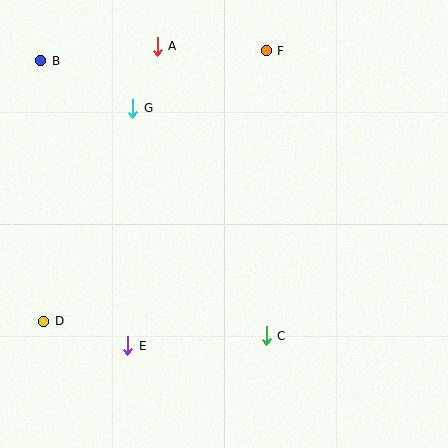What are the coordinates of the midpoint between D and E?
The midpoint between D and E is at (86, 334).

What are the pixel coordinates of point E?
Point E is at (128, 346).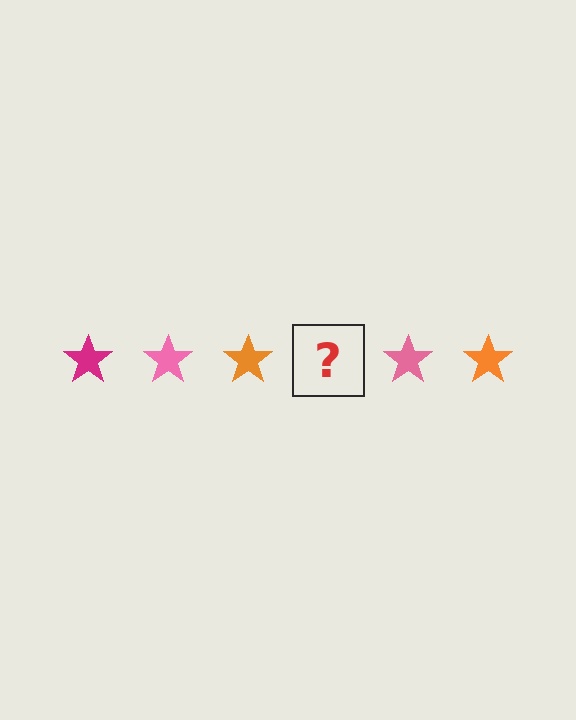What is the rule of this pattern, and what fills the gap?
The rule is that the pattern cycles through magenta, pink, orange stars. The gap should be filled with a magenta star.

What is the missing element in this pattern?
The missing element is a magenta star.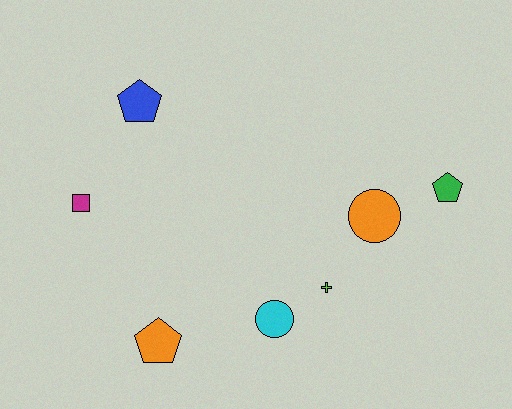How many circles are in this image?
There are 2 circles.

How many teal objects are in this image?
There are no teal objects.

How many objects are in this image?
There are 7 objects.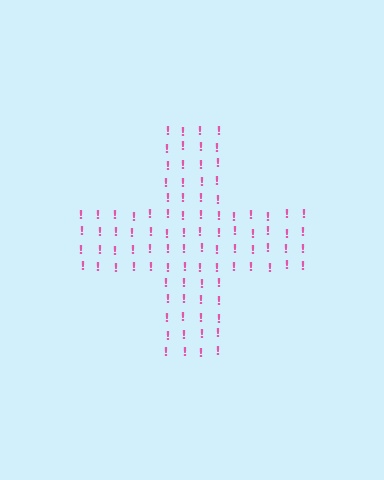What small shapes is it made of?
It is made of small exclamation marks.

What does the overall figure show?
The overall figure shows a cross.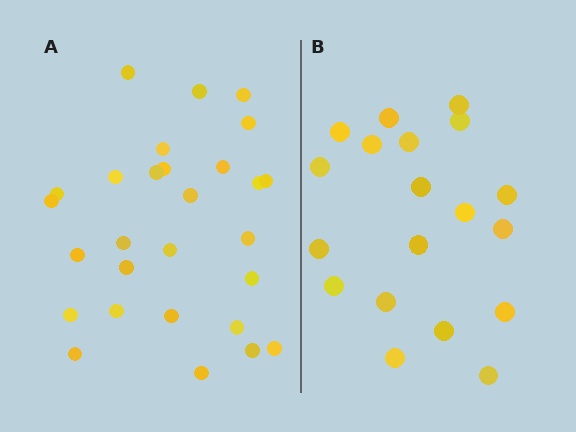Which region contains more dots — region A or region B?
Region A (the left region) has more dots.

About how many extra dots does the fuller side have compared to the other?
Region A has roughly 8 or so more dots than region B.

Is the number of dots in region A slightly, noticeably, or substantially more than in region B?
Region A has substantially more. The ratio is roughly 1.5 to 1.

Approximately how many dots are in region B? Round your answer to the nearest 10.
About 20 dots. (The exact count is 19, which rounds to 20.)